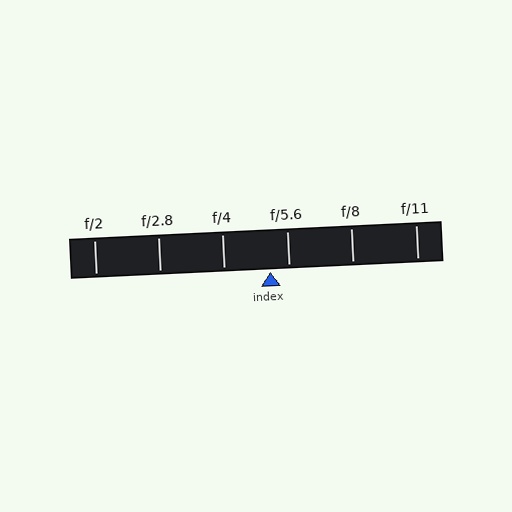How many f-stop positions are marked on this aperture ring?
There are 6 f-stop positions marked.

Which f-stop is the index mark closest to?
The index mark is closest to f/5.6.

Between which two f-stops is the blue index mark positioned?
The index mark is between f/4 and f/5.6.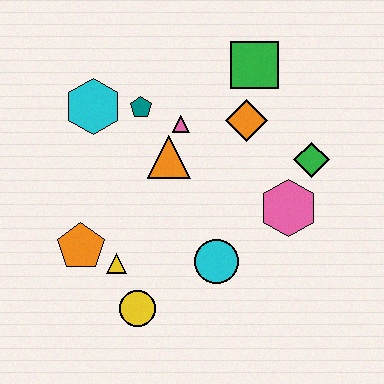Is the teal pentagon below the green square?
Yes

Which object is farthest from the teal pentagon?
The yellow circle is farthest from the teal pentagon.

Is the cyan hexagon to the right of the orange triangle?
No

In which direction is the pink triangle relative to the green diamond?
The pink triangle is to the left of the green diamond.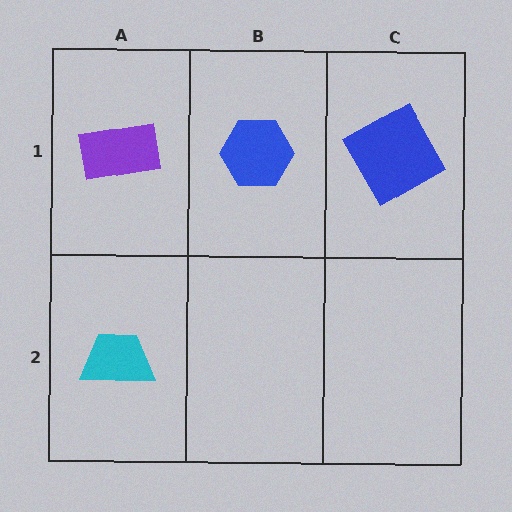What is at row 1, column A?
A purple rectangle.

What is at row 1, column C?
A blue square.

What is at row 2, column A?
A cyan trapezoid.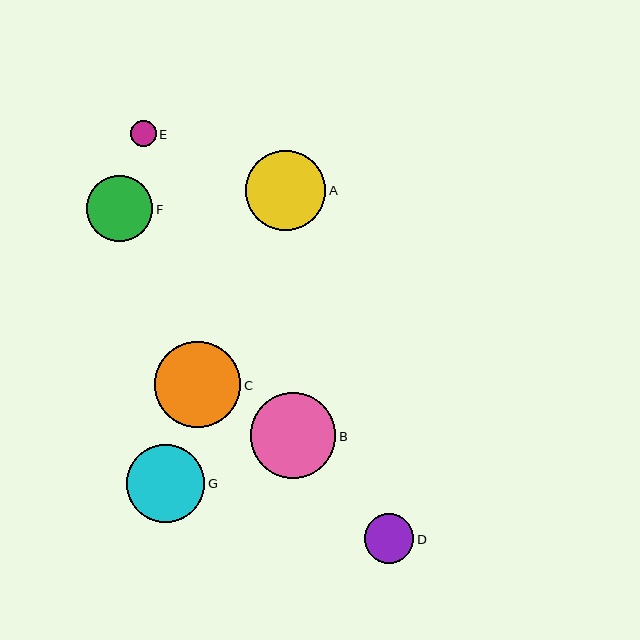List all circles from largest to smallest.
From largest to smallest: C, B, A, G, F, D, E.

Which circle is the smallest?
Circle E is the smallest with a size of approximately 26 pixels.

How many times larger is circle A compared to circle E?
Circle A is approximately 3.1 times the size of circle E.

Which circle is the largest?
Circle C is the largest with a size of approximately 86 pixels.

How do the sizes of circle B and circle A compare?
Circle B and circle A are approximately the same size.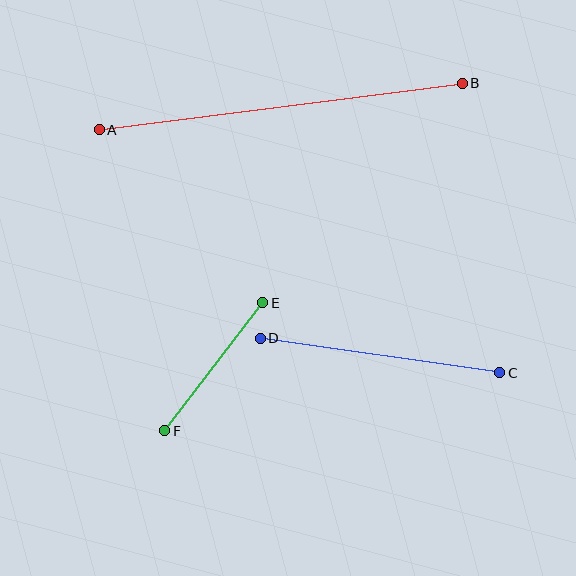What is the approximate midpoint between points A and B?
The midpoint is at approximately (281, 107) pixels.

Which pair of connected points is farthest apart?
Points A and B are farthest apart.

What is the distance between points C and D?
The distance is approximately 242 pixels.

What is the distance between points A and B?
The distance is approximately 366 pixels.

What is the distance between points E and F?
The distance is approximately 161 pixels.